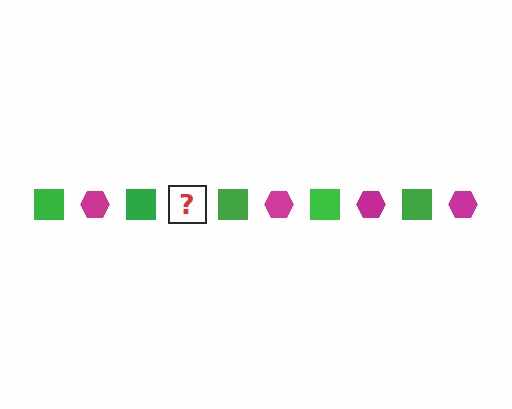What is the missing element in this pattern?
The missing element is a magenta hexagon.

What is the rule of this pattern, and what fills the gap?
The rule is that the pattern alternates between green square and magenta hexagon. The gap should be filled with a magenta hexagon.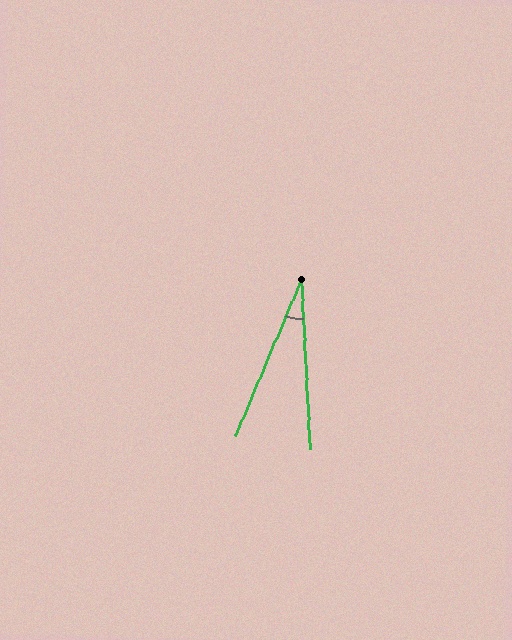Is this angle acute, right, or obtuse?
It is acute.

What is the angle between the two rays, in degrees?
Approximately 26 degrees.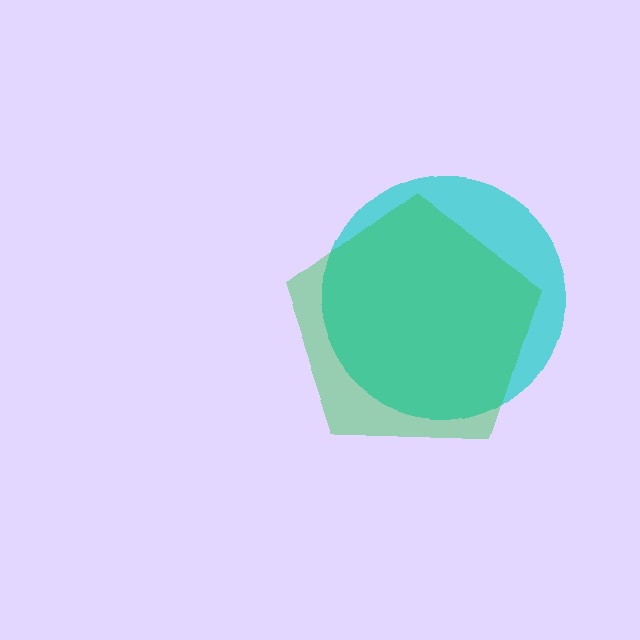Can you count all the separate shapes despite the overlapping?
Yes, there are 2 separate shapes.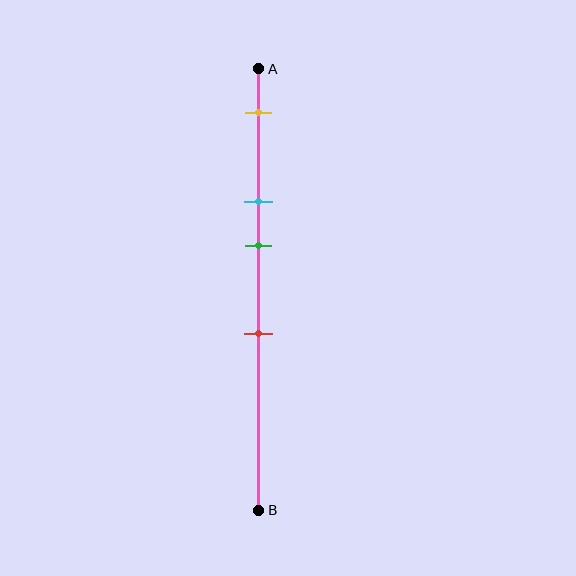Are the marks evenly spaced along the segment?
No, the marks are not evenly spaced.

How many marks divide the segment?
There are 4 marks dividing the segment.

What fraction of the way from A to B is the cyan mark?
The cyan mark is approximately 30% (0.3) of the way from A to B.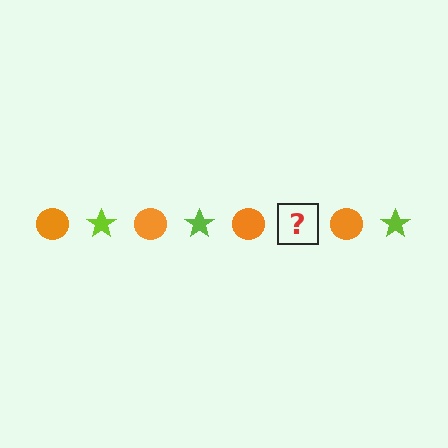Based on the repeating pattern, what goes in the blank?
The blank should be a lime star.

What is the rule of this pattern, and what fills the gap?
The rule is that the pattern alternates between orange circle and lime star. The gap should be filled with a lime star.